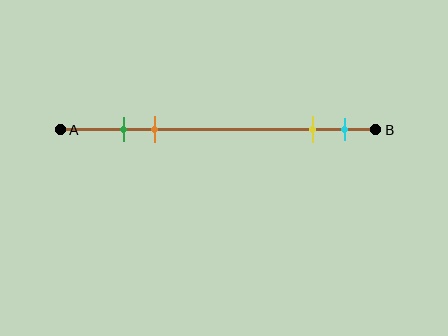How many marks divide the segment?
There are 4 marks dividing the segment.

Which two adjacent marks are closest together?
The green and orange marks are the closest adjacent pair.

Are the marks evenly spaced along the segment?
No, the marks are not evenly spaced.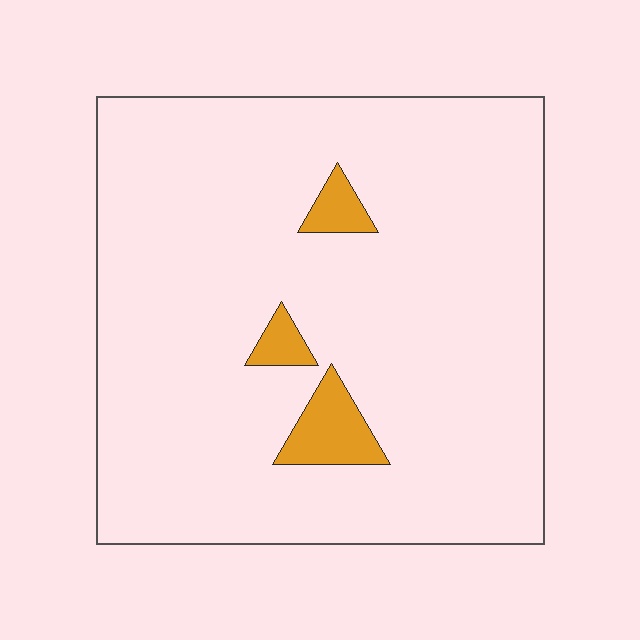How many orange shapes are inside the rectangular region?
3.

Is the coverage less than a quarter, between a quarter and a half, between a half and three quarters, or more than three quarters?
Less than a quarter.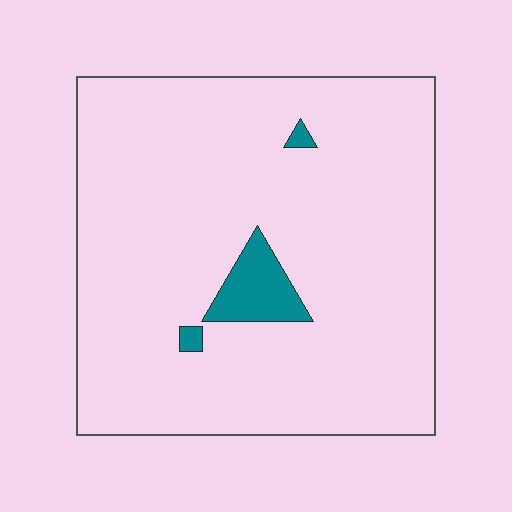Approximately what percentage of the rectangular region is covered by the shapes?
Approximately 5%.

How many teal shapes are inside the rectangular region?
3.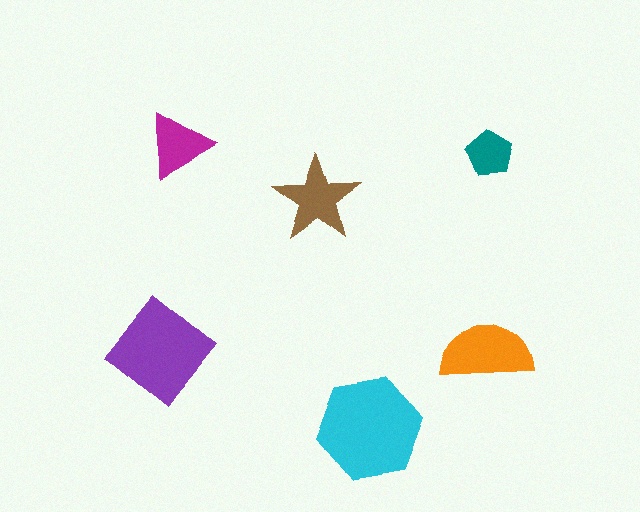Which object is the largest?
The cyan hexagon.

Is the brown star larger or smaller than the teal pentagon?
Larger.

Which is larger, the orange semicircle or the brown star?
The orange semicircle.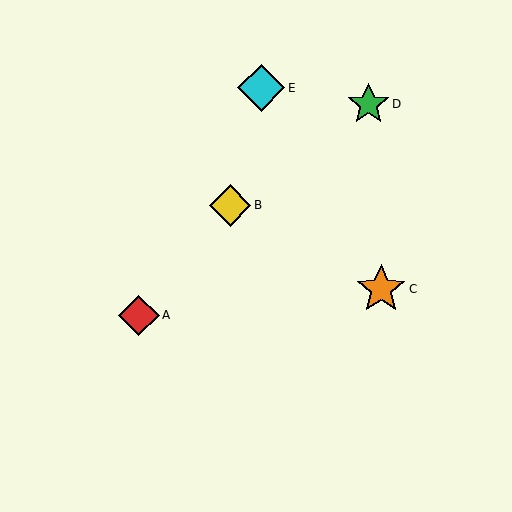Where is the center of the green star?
The center of the green star is at (368, 104).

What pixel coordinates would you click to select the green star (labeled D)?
Click at (368, 104) to select the green star D.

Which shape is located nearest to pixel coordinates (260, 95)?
The cyan diamond (labeled E) at (261, 88) is nearest to that location.